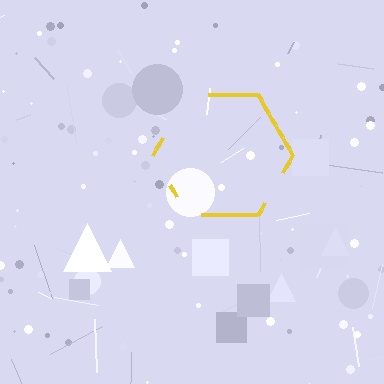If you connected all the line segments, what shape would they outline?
They would outline a hexagon.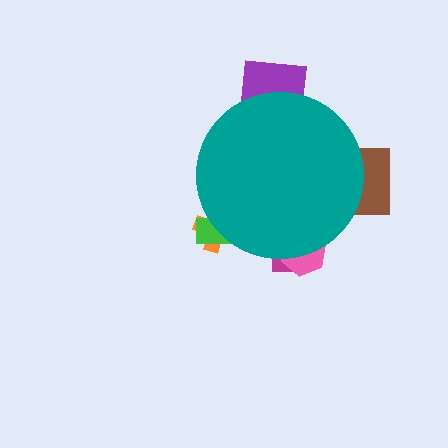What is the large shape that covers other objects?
A teal circle.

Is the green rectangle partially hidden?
Yes, the green rectangle is partially hidden behind the teal circle.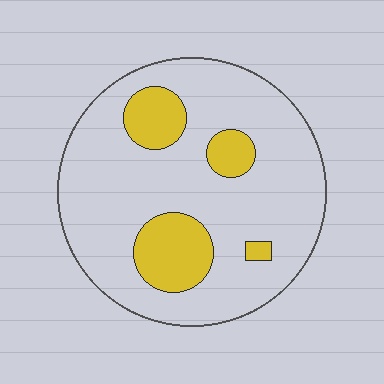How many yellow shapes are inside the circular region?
4.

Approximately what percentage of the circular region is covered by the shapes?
Approximately 20%.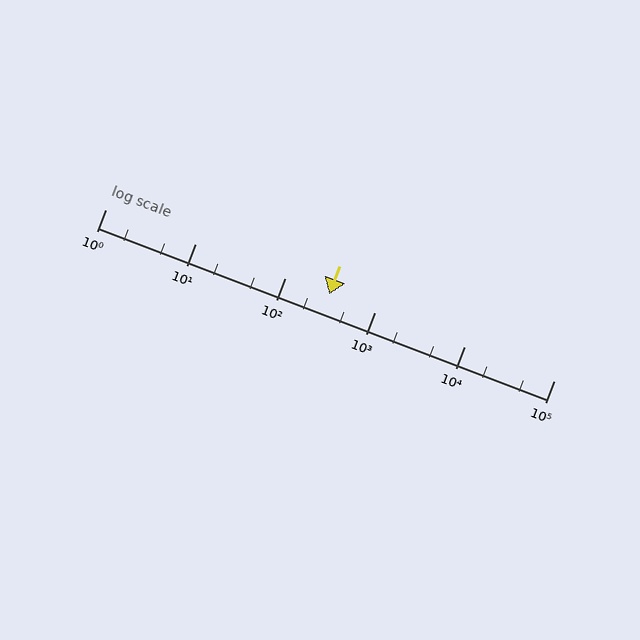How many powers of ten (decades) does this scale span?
The scale spans 5 decades, from 1 to 100000.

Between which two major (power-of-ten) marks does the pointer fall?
The pointer is between 100 and 1000.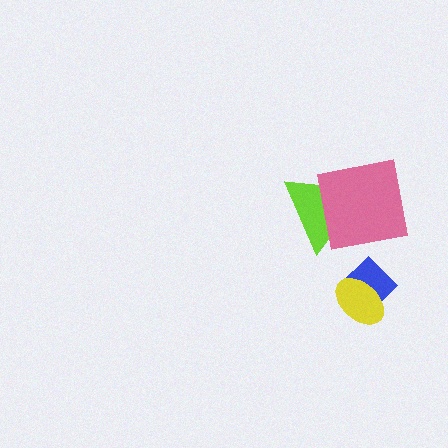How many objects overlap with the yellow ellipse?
1 object overlaps with the yellow ellipse.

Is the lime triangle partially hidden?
Yes, it is partially covered by another shape.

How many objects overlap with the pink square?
1 object overlaps with the pink square.